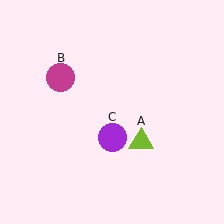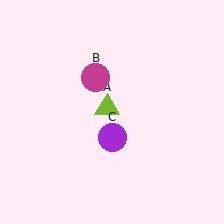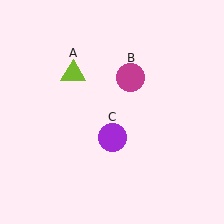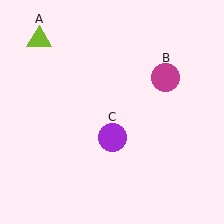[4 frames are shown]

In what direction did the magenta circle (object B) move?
The magenta circle (object B) moved right.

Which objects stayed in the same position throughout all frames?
Purple circle (object C) remained stationary.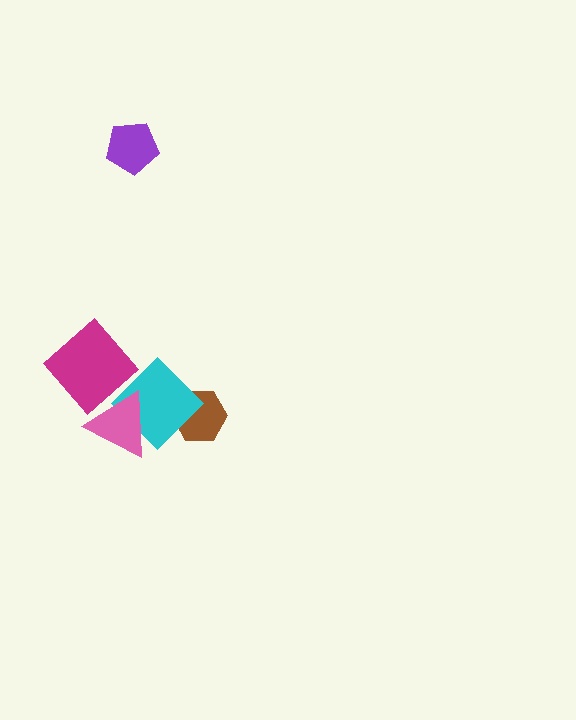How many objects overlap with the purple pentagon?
0 objects overlap with the purple pentagon.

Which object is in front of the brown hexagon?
The cyan diamond is in front of the brown hexagon.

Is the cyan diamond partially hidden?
Yes, it is partially covered by another shape.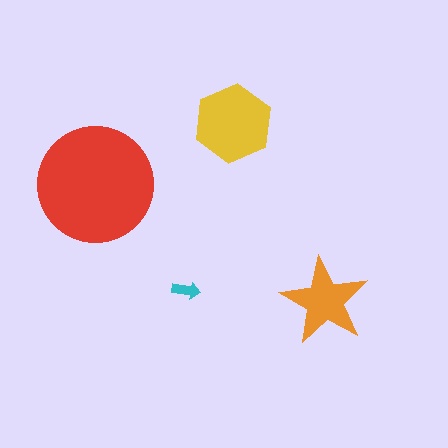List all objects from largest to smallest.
The red circle, the yellow hexagon, the orange star, the cyan arrow.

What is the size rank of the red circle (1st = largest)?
1st.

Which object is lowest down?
The orange star is bottommost.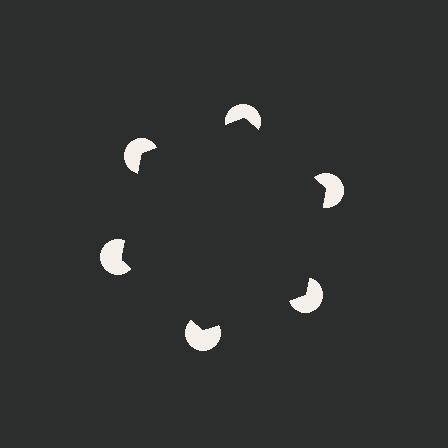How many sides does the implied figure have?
6 sides.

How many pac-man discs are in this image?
There are 6 — one at each vertex of the illusory hexagon.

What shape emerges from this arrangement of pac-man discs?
An illusory hexagon — its edges are inferred from the aligned wedge cuts in the pac-man discs, not physically drawn.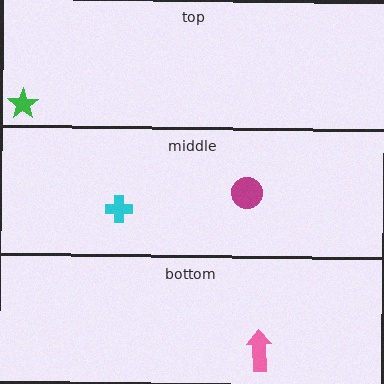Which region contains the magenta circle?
The middle region.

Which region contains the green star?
The top region.